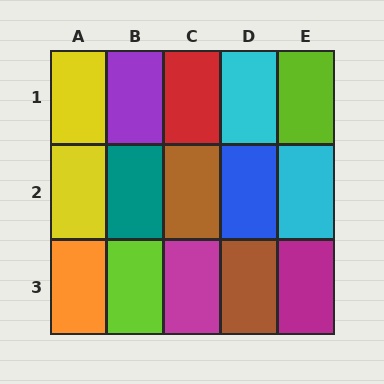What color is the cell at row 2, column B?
Teal.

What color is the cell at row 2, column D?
Blue.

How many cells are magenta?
2 cells are magenta.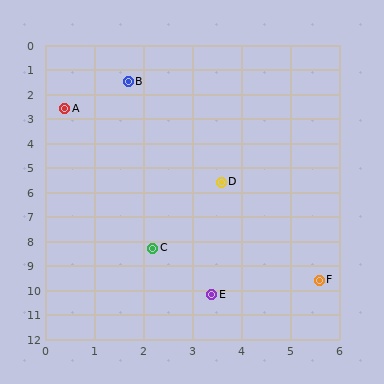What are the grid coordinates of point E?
Point E is at approximately (3.4, 10.2).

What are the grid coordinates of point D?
Point D is at approximately (3.6, 5.6).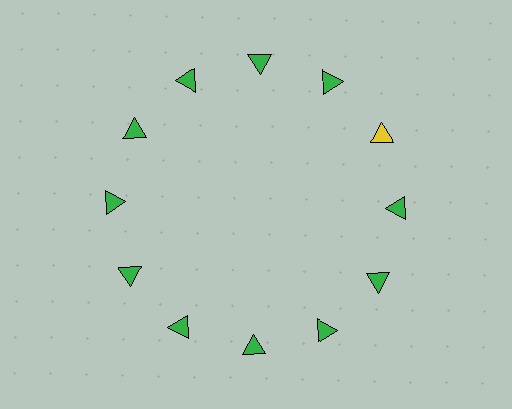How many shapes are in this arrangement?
There are 12 shapes arranged in a ring pattern.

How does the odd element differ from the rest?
It has a different color: yellow instead of green.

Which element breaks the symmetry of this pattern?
The yellow triangle at roughly the 2 o'clock position breaks the symmetry. All other shapes are green triangles.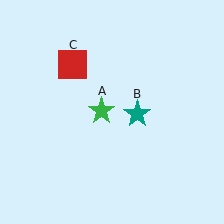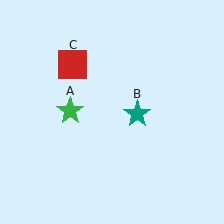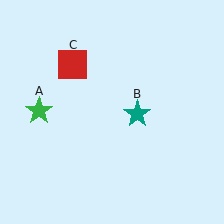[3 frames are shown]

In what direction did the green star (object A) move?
The green star (object A) moved left.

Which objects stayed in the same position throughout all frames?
Teal star (object B) and red square (object C) remained stationary.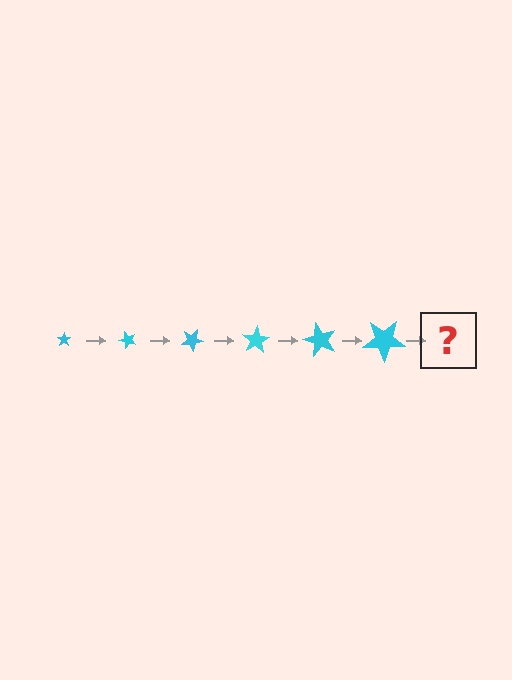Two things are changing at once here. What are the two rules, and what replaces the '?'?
The two rules are that the star grows larger each step and it rotates 50 degrees each step. The '?' should be a star, larger than the previous one and rotated 300 degrees from the start.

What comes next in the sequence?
The next element should be a star, larger than the previous one and rotated 300 degrees from the start.